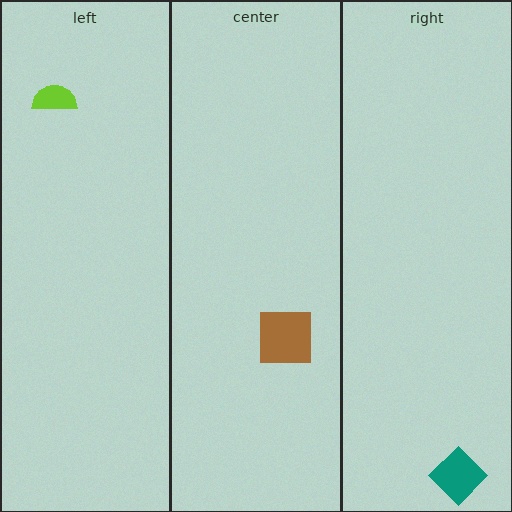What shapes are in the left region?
The lime semicircle.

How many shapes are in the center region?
1.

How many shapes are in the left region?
1.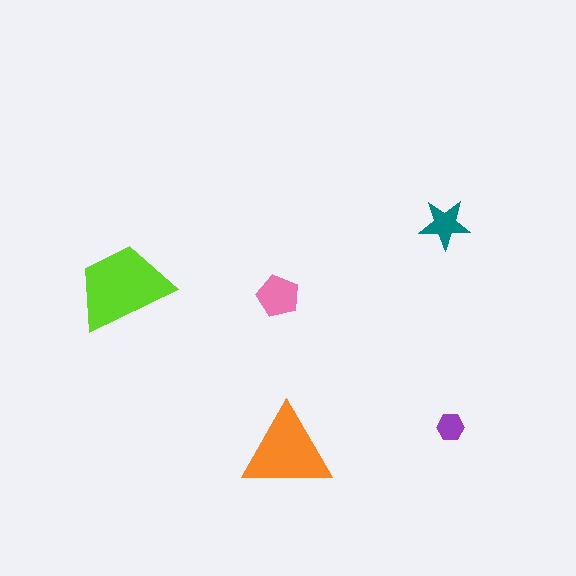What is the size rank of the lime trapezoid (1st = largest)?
1st.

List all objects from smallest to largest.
The purple hexagon, the teal star, the pink pentagon, the orange triangle, the lime trapezoid.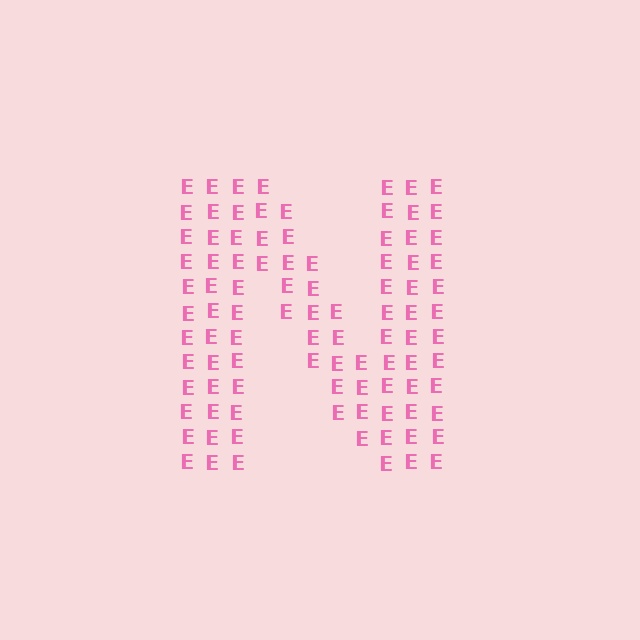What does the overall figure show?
The overall figure shows the letter N.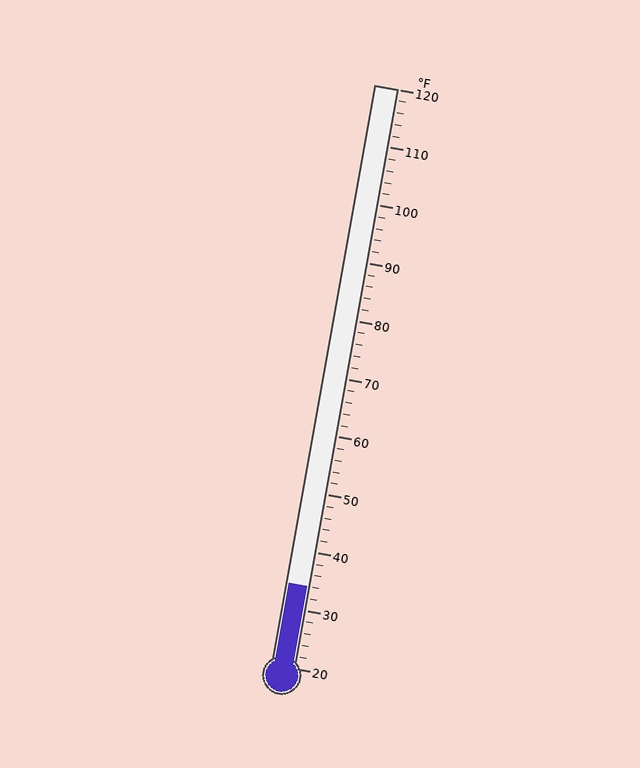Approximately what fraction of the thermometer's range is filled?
The thermometer is filled to approximately 15% of its range.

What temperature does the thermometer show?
The thermometer shows approximately 34°F.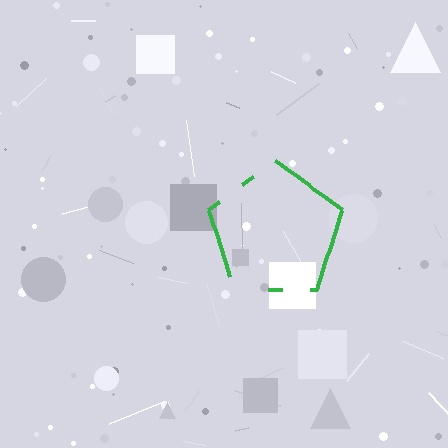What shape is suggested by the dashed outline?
The dashed outline suggests a pentagon.